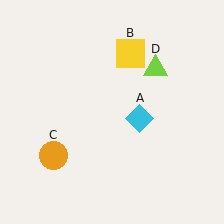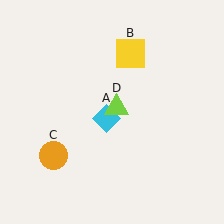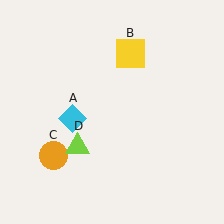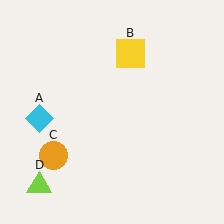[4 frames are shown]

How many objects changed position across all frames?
2 objects changed position: cyan diamond (object A), lime triangle (object D).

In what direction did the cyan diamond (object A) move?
The cyan diamond (object A) moved left.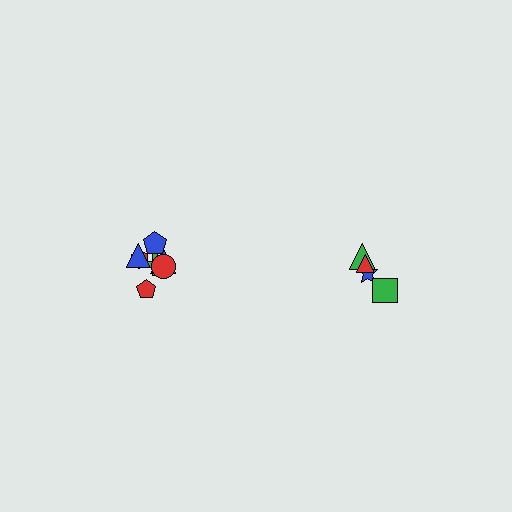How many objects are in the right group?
There are 4 objects.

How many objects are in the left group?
There are 7 objects.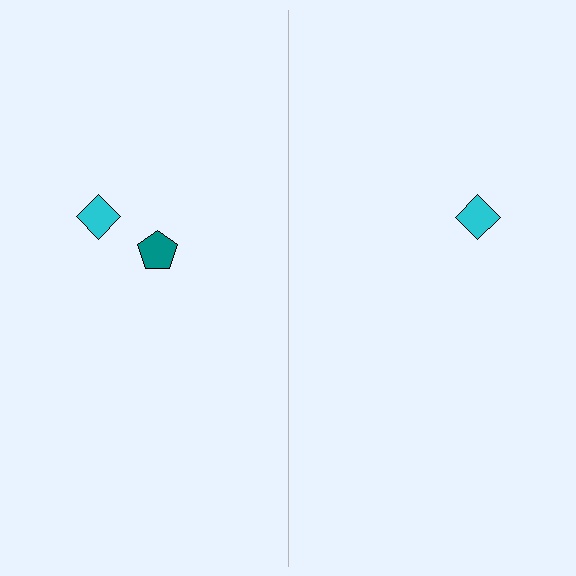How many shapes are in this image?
There are 3 shapes in this image.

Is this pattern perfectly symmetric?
No, the pattern is not perfectly symmetric. A teal pentagon is missing from the right side.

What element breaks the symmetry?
A teal pentagon is missing from the right side.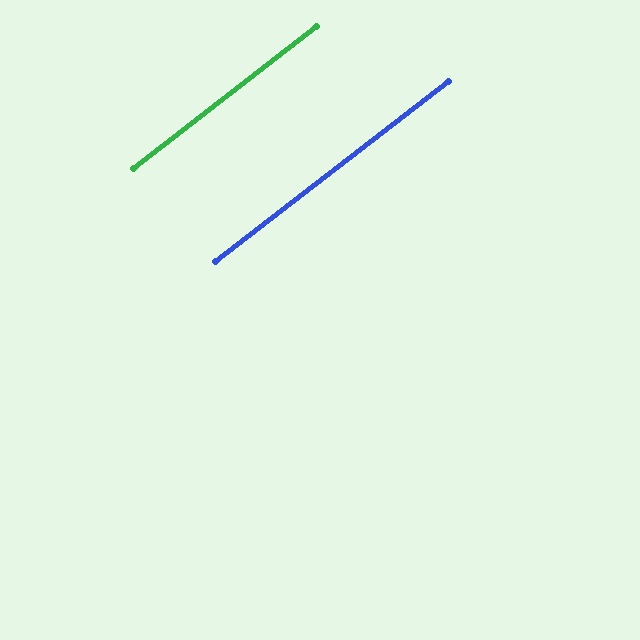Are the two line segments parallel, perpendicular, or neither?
Parallel — their directions differ by only 0.2°.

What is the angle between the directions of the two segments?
Approximately 0 degrees.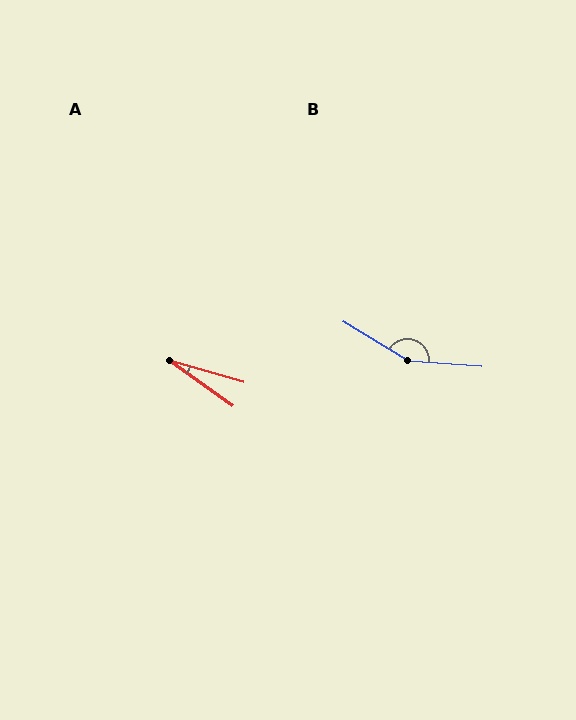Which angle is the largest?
B, at approximately 153 degrees.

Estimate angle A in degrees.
Approximately 19 degrees.